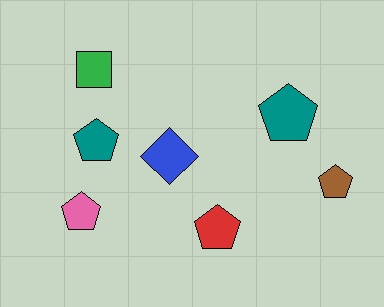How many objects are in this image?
There are 7 objects.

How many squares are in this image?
There is 1 square.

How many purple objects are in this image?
There are no purple objects.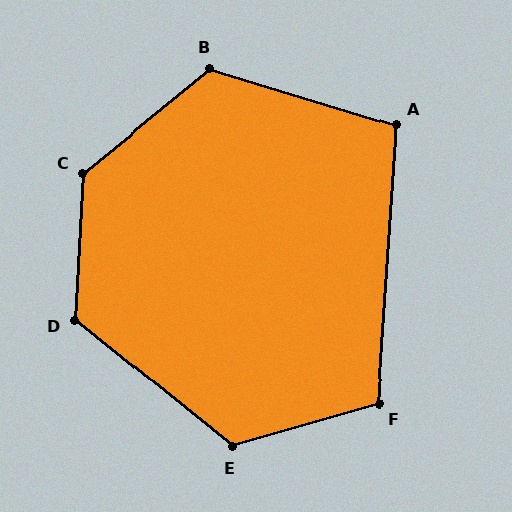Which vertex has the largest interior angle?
C, at approximately 132 degrees.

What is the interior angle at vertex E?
Approximately 125 degrees (obtuse).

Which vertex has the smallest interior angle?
A, at approximately 103 degrees.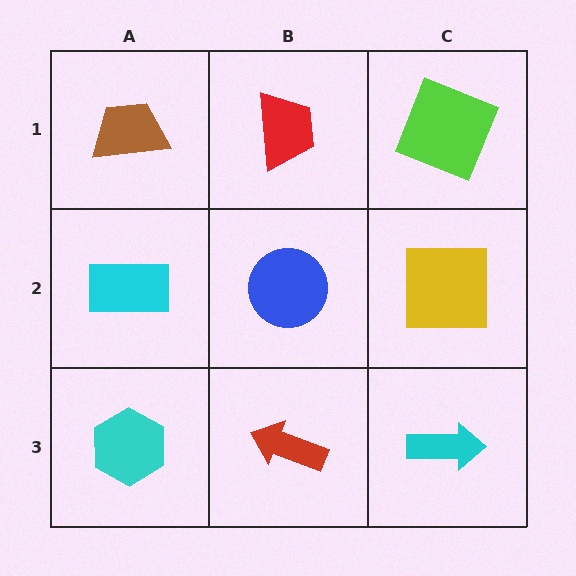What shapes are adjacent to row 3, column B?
A blue circle (row 2, column B), a cyan hexagon (row 3, column A), a cyan arrow (row 3, column C).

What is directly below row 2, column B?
A red arrow.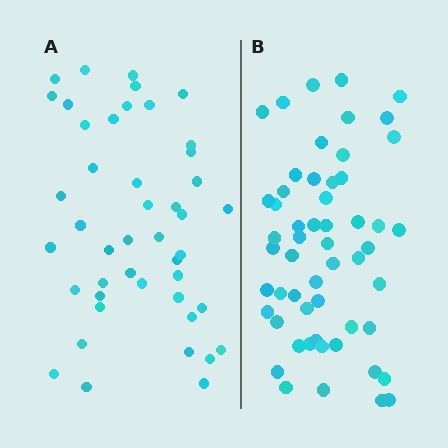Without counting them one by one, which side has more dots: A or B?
Region B (the right region) has more dots.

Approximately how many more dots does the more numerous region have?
Region B has roughly 10 or so more dots than region A.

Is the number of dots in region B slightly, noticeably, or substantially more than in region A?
Region B has only slightly more — the two regions are fairly close. The ratio is roughly 1.2 to 1.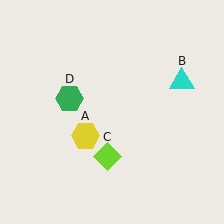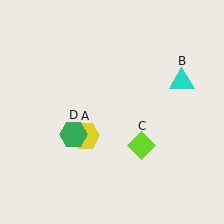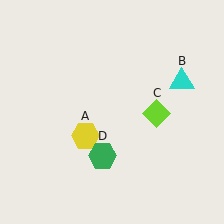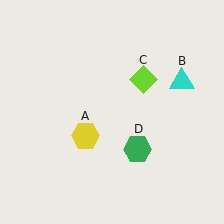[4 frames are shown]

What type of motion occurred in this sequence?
The lime diamond (object C), green hexagon (object D) rotated counterclockwise around the center of the scene.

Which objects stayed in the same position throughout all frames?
Yellow hexagon (object A) and cyan triangle (object B) remained stationary.